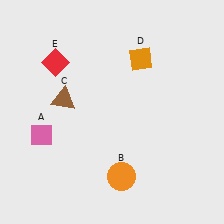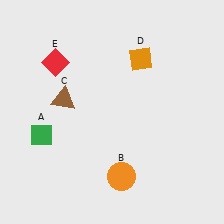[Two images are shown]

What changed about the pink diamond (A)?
In Image 1, A is pink. In Image 2, it changed to green.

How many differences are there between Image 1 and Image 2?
There is 1 difference between the two images.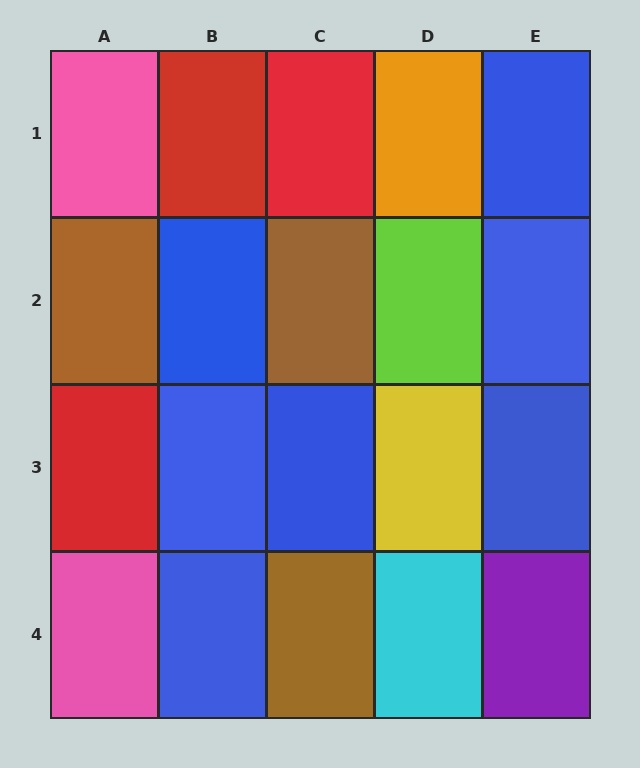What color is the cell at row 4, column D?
Cyan.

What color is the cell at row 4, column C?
Brown.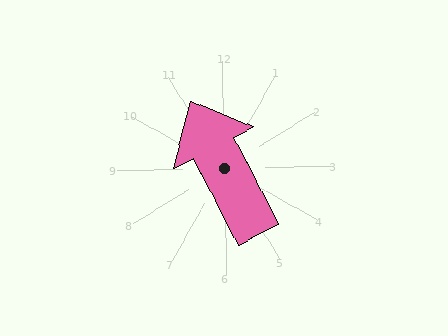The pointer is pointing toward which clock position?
Roughly 11 o'clock.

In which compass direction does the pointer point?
Northwest.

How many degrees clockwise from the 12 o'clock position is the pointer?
Approximately 334 degrees.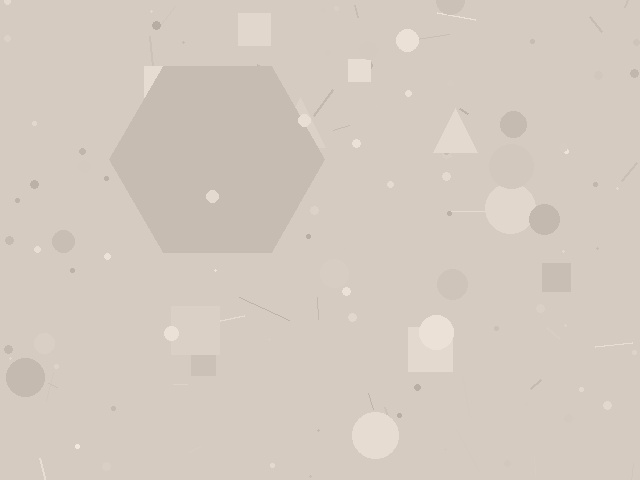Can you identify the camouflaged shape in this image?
The camouflaged shape is a hexagon.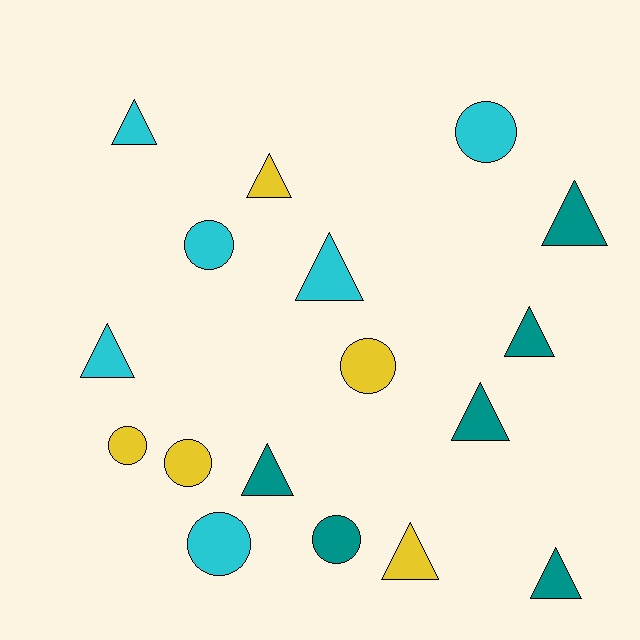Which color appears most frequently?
Teal, with 6 objects.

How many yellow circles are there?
There are 3 yellow circles.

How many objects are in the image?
There are 17 objects.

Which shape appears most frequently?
Triangle, with 10 objects.